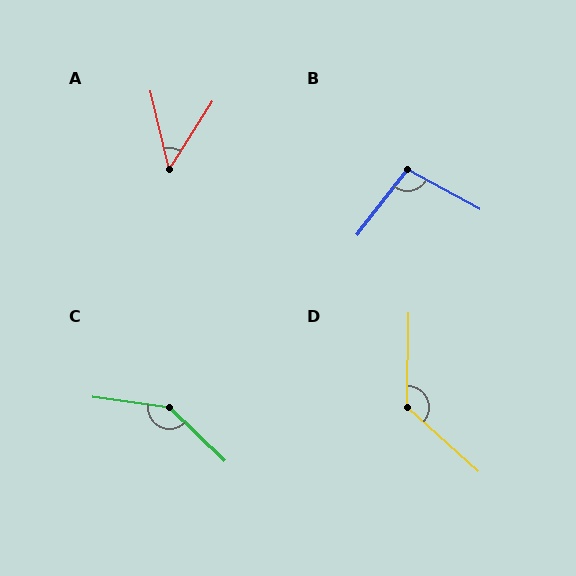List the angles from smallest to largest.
A (45°), B (99°), D (131°), C (143°).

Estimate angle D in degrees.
Approximately 131 degrees.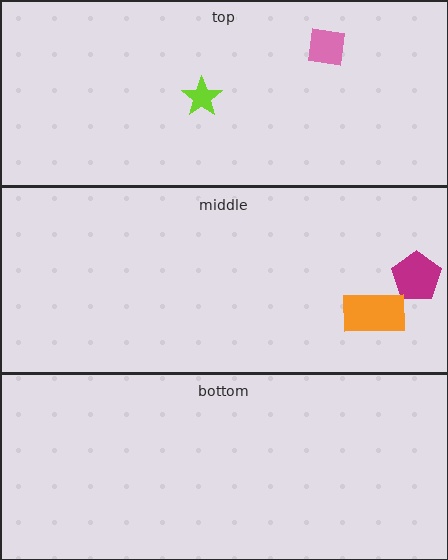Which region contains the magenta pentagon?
The middle region.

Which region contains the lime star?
The top region.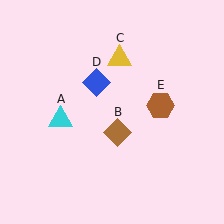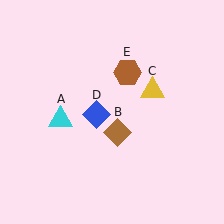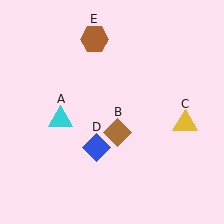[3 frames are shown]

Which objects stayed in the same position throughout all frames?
Cyan triangle (object A) and brown diamond (object B) remained stationary.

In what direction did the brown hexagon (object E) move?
The brown hexagon (object E) moved up and to the left.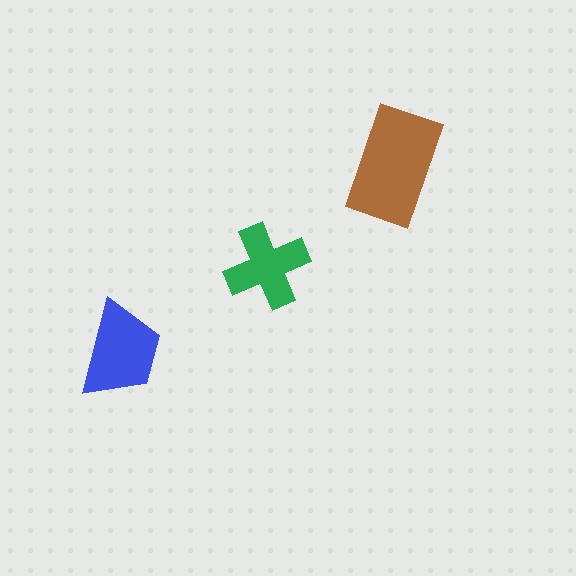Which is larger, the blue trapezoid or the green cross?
The blue trapezoid.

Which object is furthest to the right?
The brown rectangle is rightmost.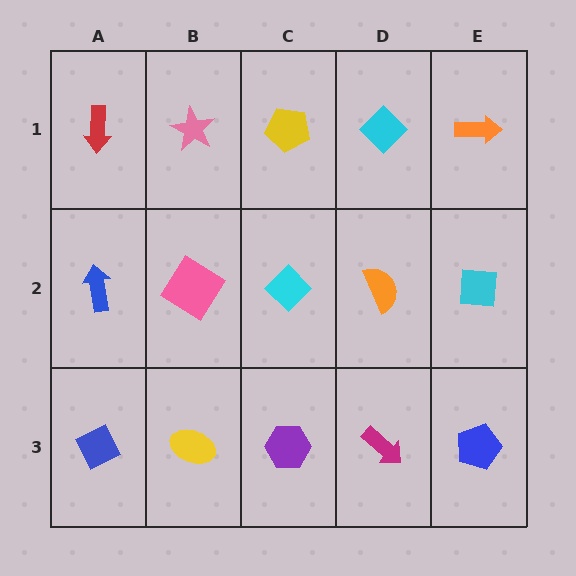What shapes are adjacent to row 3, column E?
A cyan square (row 2, column E), a magenta arrow (row 3, column D).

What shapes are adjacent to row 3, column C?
A cyan diamond (row 2, column C), a yellow ellipse (row 3, column B), a magenta arrow (row 3, column D).